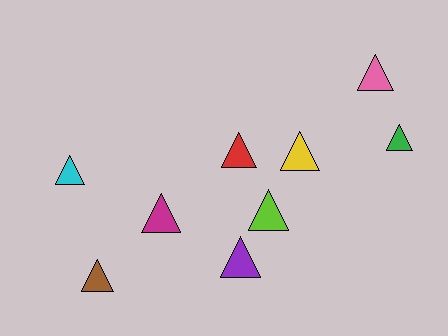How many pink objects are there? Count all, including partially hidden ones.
There is 1 pink object.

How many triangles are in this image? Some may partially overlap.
There are 9 triangles.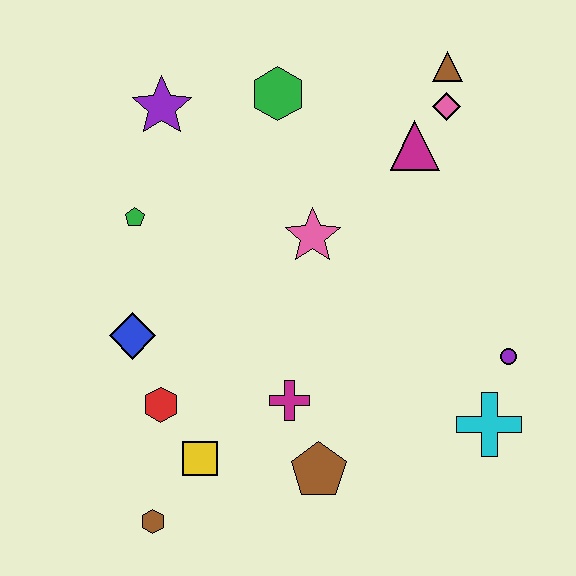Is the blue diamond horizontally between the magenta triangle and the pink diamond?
No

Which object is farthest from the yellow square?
The brown triangle is farthest from the yellow square.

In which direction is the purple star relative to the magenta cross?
The purple star is above the magenta cross.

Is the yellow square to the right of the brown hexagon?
Yes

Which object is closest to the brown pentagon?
The magenta cross is closest to the brown pentagon.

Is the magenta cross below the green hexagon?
Yes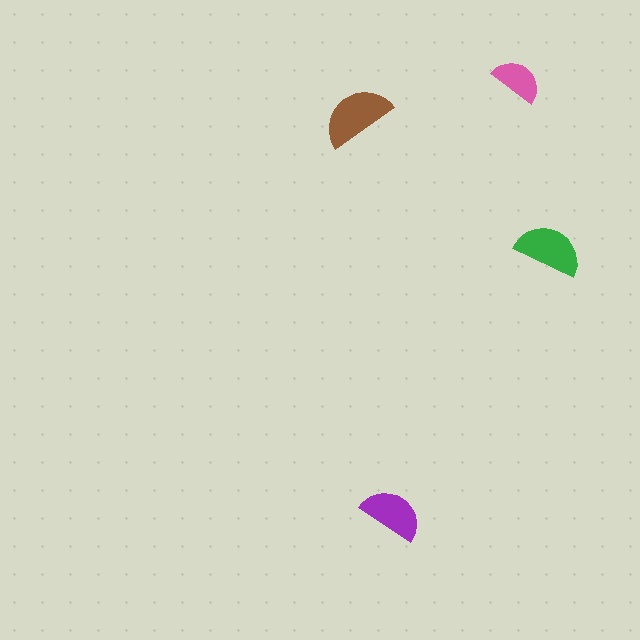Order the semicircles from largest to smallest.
the brown one, the green one, the purple one, the pink one.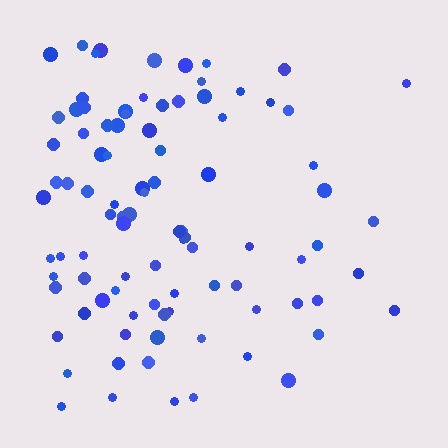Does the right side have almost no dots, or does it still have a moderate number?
Still a moderate number, just noticeably fewer than the left.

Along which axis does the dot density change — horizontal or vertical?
Horizontal.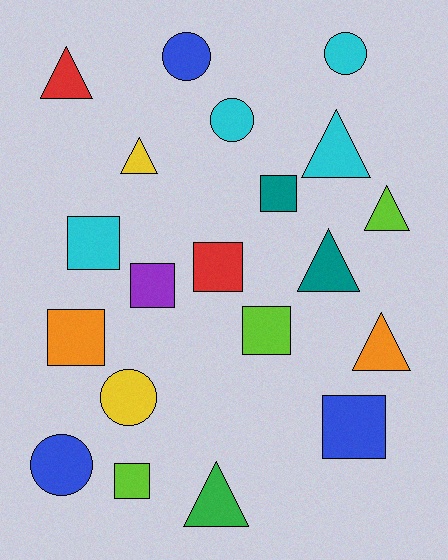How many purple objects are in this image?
There is 1 purple object.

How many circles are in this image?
There are 5 circles.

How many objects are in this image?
There are 20 objects.